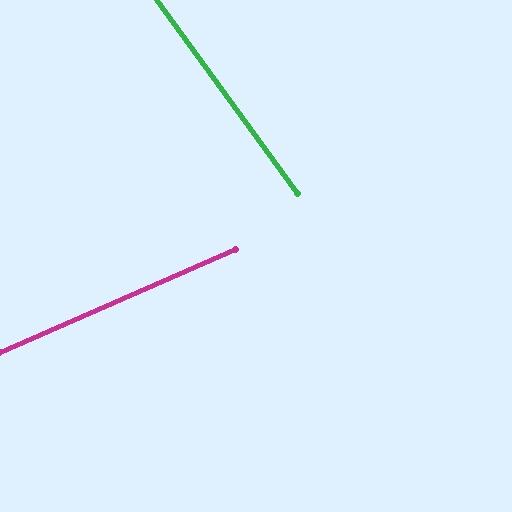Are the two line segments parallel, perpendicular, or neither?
Neither parallel nor perpendicular — they differ by about 78°.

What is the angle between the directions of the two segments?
Approximately 78 degrees.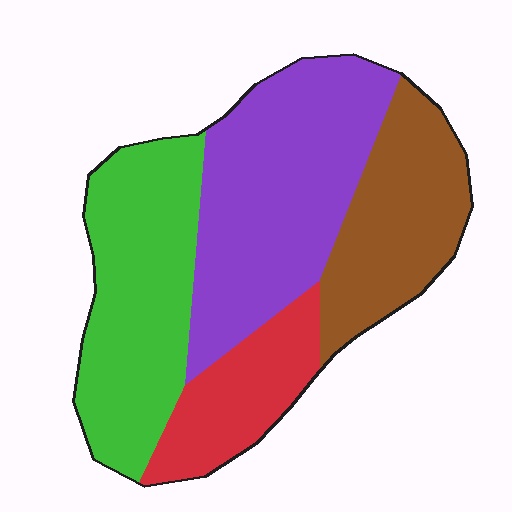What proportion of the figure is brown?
Brown covers 21% of the figure.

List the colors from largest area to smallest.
From largest to smallest: purple, green, brown, red.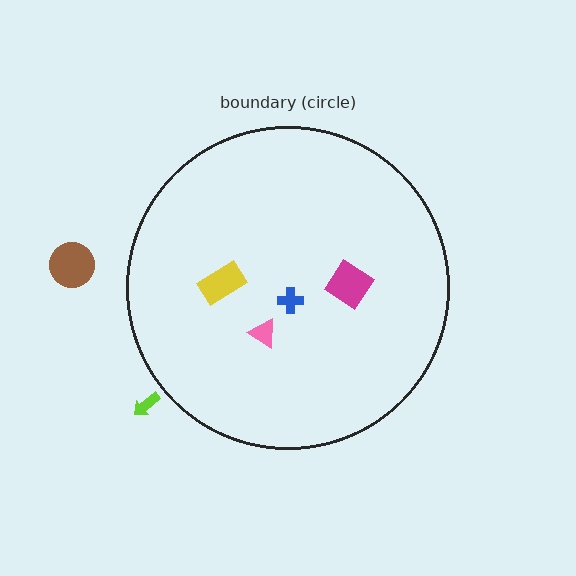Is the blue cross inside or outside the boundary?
Inside.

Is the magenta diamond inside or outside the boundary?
Inside.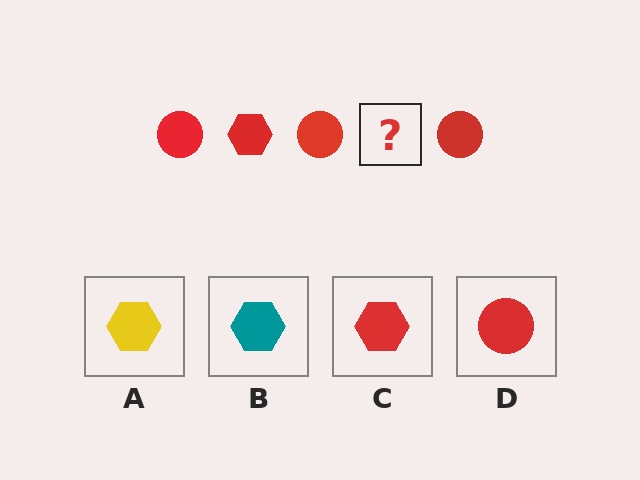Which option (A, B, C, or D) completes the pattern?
C.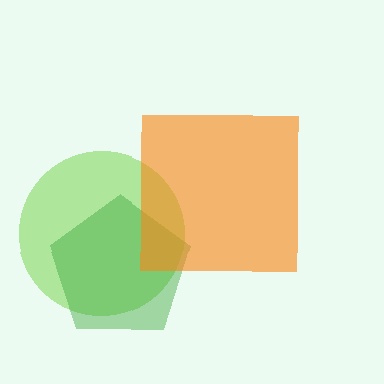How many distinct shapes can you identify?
There are 3 distinct shapes: a lime circle, a green pentagon, an orange square.